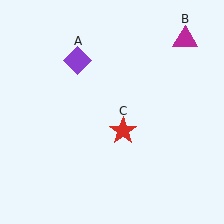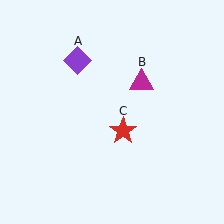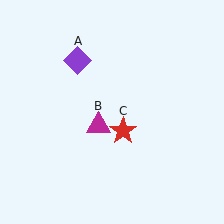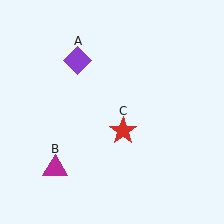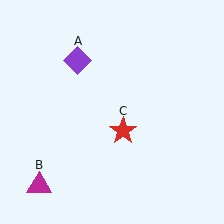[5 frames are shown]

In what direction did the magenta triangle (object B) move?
The magenta triangle (object B) moved down and to the left.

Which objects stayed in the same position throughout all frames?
Purple diamond (object A) and red star (object C) remained stationary.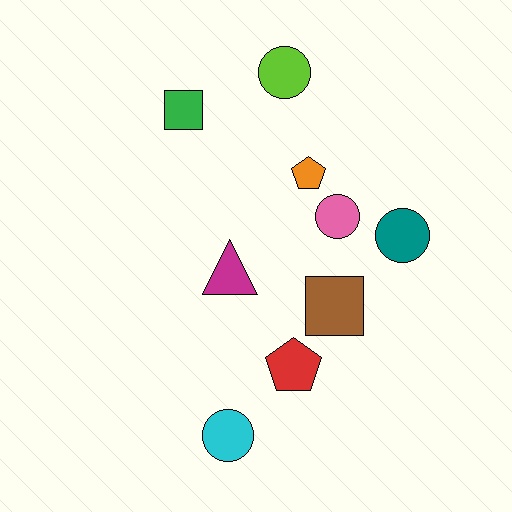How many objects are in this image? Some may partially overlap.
There are 9 objects.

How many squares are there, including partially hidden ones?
There are 2 squares.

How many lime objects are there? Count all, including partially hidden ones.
There is 1 lime object.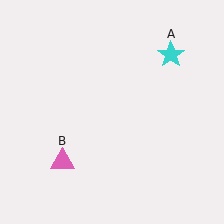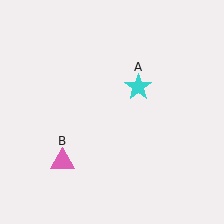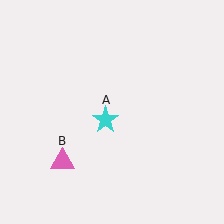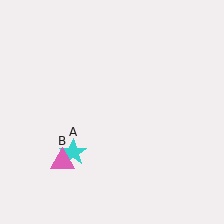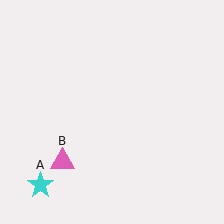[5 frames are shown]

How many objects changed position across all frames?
1 object changed position: cyan star (object A).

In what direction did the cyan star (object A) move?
The cyan star (object A) moved down and to the left.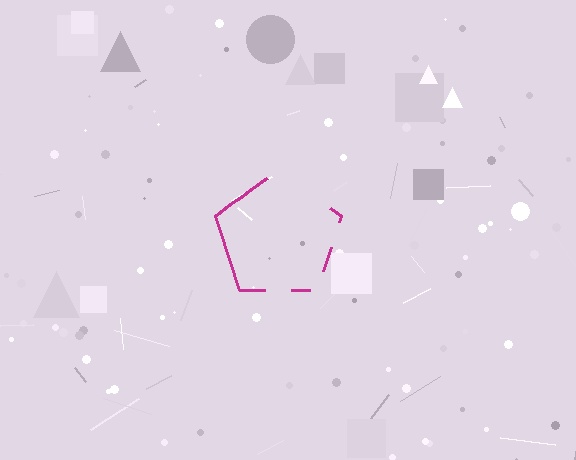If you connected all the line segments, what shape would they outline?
They would outline a pentagon.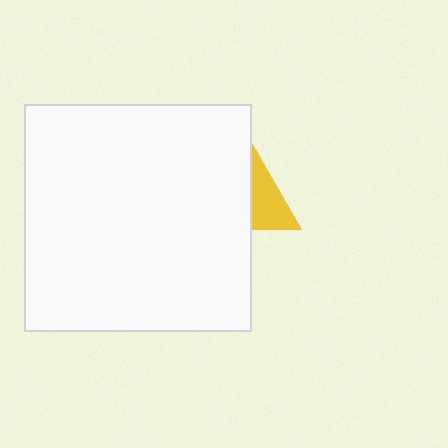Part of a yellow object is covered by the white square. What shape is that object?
It is a triangle.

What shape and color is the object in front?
The object in front is a white square.